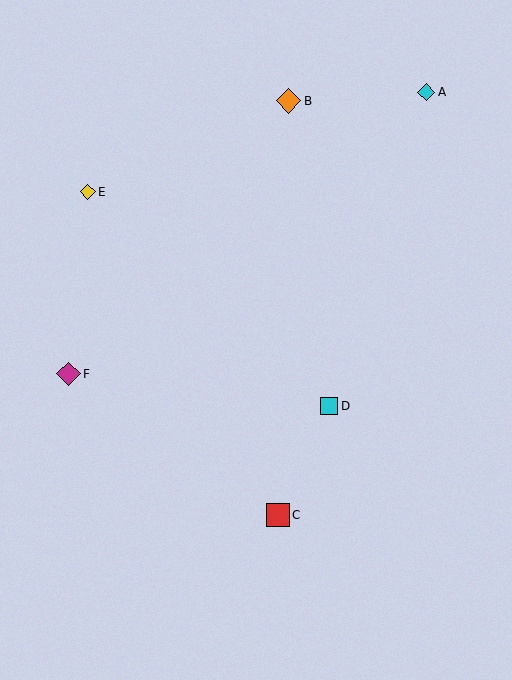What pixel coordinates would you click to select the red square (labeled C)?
Click at (278, 515) to select the red square C.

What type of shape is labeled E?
Shape E is a yellow diamond.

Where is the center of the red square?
The center of the red square is at (278, 515).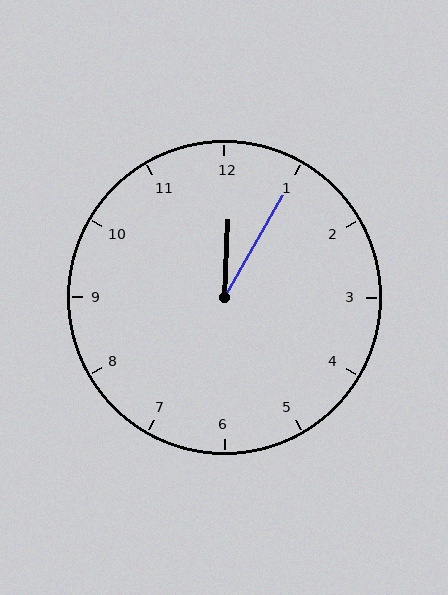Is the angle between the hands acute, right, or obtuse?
It is acute.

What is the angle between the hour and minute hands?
Approximately 28 degrees.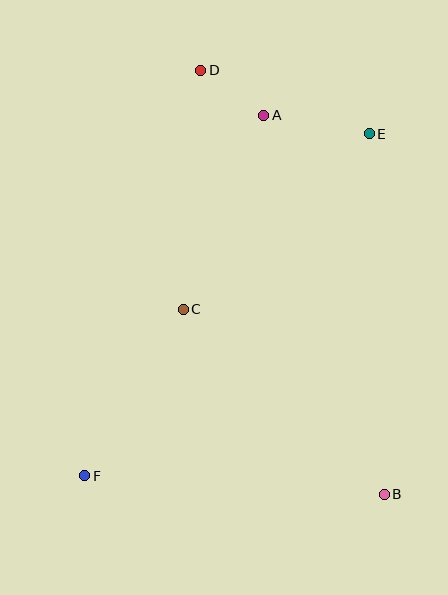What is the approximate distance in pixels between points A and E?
The distance between A and E is approximately 107 pixels.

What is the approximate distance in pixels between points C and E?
The distance between C and E is approximately 256 pixels.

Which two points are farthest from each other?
Points B and D are farthest from each other.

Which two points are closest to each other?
Points A and D are closest to each other.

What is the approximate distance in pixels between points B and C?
The distance between B and C is approximately 273 pixels.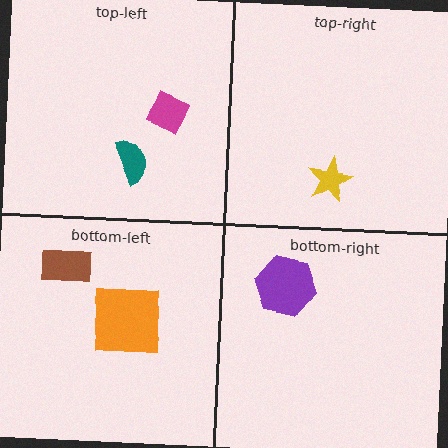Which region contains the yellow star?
The top-right region.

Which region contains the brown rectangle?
The bottom-left region.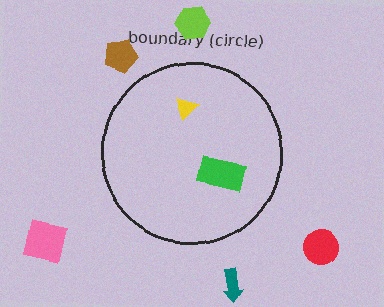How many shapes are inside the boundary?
2 inside, 5 outside.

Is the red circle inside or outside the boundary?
Outside.